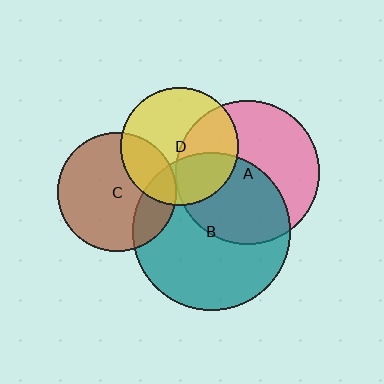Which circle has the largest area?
Circle B (teal).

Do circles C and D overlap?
Yes.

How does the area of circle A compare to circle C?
Approximately 1.5 times.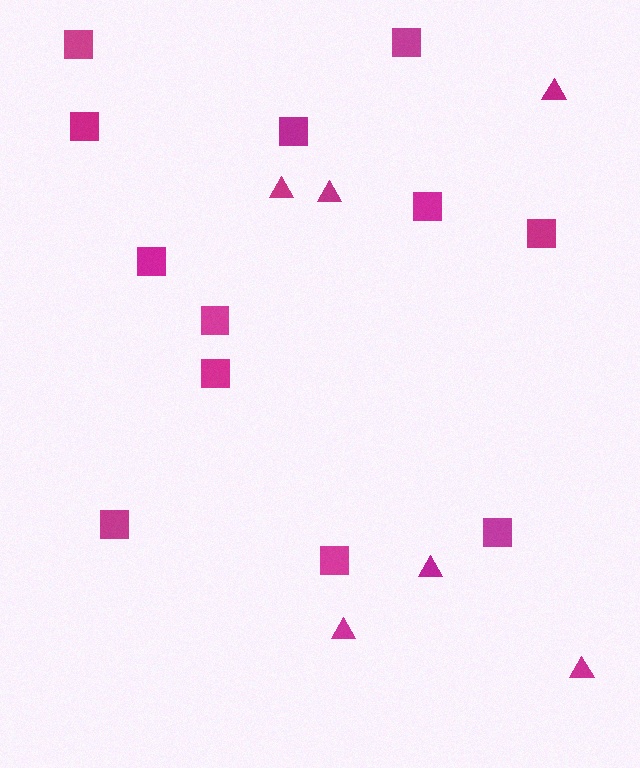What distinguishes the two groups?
There are 2 groups: one group of triangles (6) and one group of squares (12).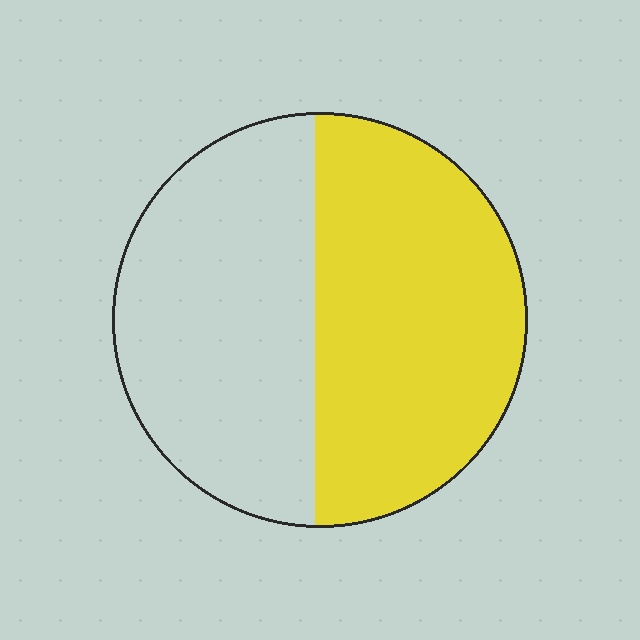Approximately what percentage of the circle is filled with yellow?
Approximately 50%.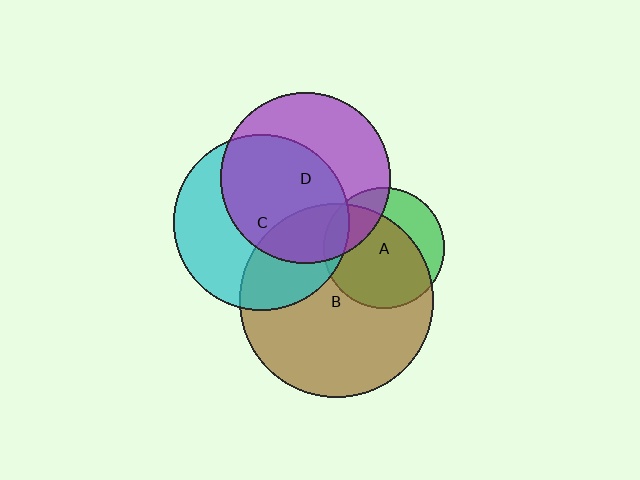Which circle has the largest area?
Circle B (brown).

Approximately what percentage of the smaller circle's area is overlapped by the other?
Approximately 70%.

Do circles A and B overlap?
Yes.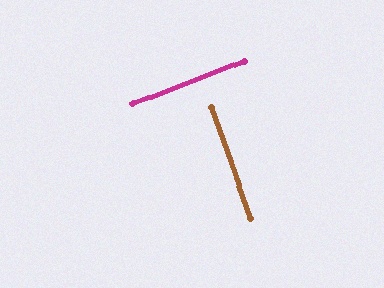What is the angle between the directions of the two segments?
Approximately 88 degrees.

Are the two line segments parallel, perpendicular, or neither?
Perpendicular — they meet at approximately 88°.